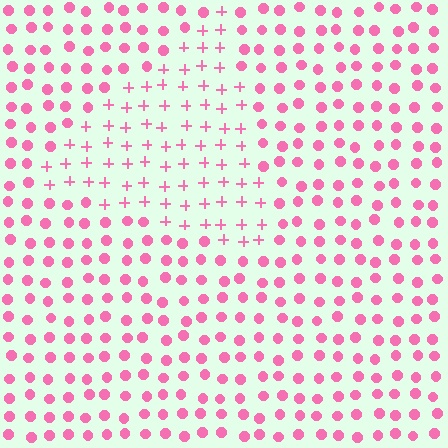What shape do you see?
I see a triangle.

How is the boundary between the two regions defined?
The boundary is defined by a change in element shape: plus signs inside vs. circles outside. All elements share the same color and spacing.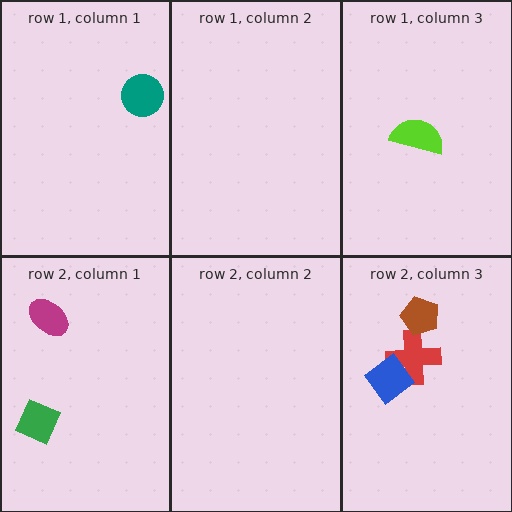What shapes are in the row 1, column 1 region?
The teal circle.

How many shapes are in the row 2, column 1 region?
2.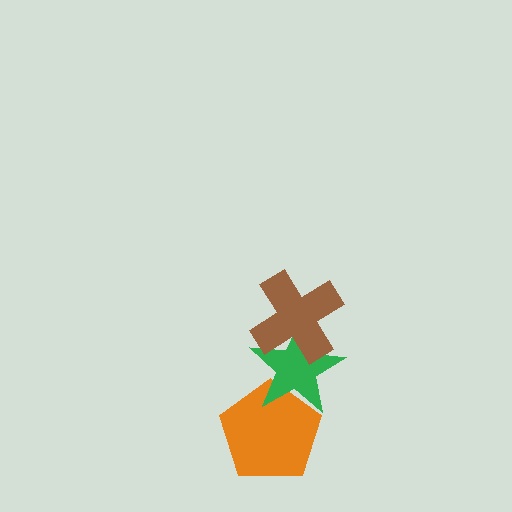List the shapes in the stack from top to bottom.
From top to bottom: the brown cross, the green star, the orange pentagon.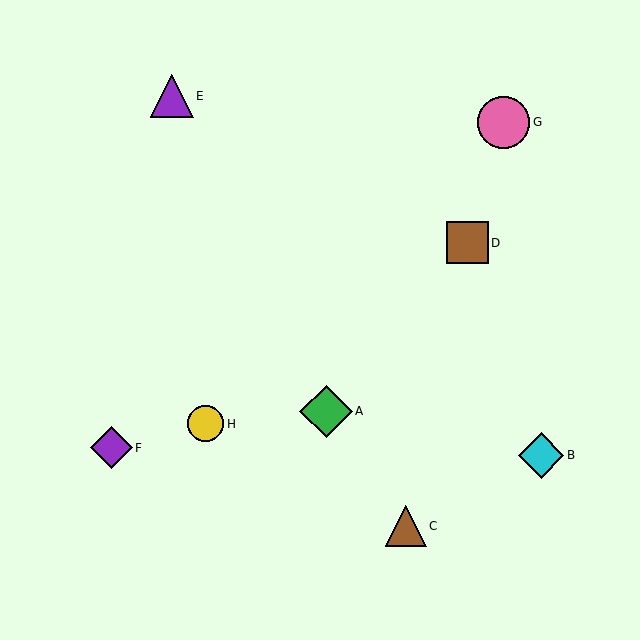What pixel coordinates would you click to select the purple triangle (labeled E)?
Click at (172, 96) to select the purple triangle E.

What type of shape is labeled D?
Shape D is a brown square.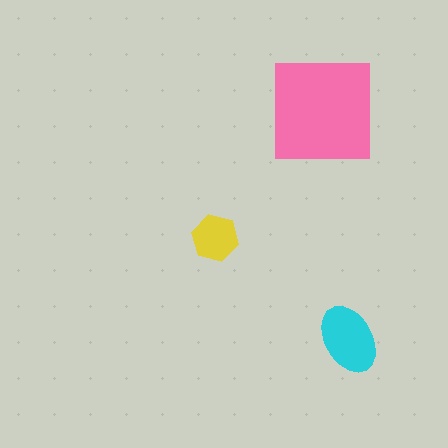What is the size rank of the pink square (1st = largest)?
1st.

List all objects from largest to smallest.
The pink square, the cyan ellipse, the yellow hexagon.